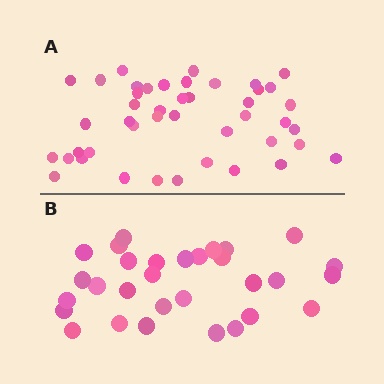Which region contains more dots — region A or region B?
Region A (the top region) has more dots.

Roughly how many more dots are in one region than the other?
Region A has approximately 15 more dots than region B.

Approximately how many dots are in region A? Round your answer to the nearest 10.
About 40 dots. (The exact count is 44, which rounds to 40.)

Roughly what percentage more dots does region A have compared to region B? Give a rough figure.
About 45% more.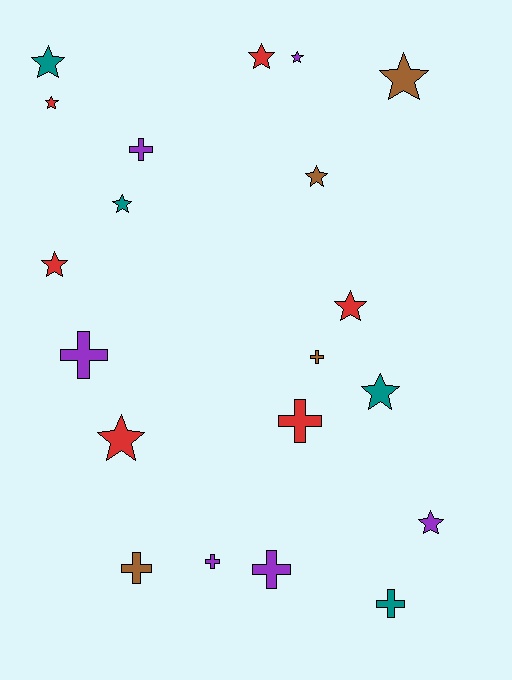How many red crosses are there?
There is 1 red cross.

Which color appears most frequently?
Purple, with 6 objects.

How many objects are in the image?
There are 20 objects.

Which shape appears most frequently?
Star, with 12 objects.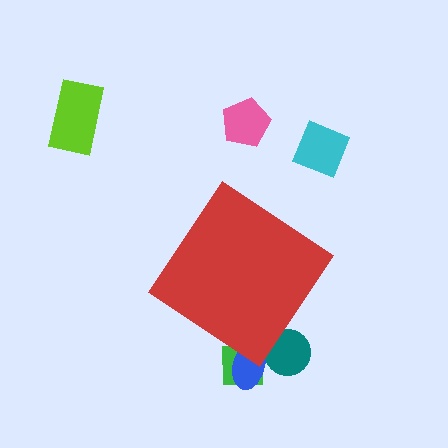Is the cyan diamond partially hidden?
No, the cyan diamond is fully visible.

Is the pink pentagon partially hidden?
No, the pink pentagon is fully visible.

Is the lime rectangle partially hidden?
No, the lime rectangle is fully visible.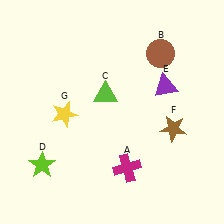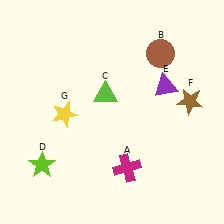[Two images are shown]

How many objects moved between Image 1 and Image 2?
1 object moved between the two images.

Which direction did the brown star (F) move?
The brown star (F) moved up.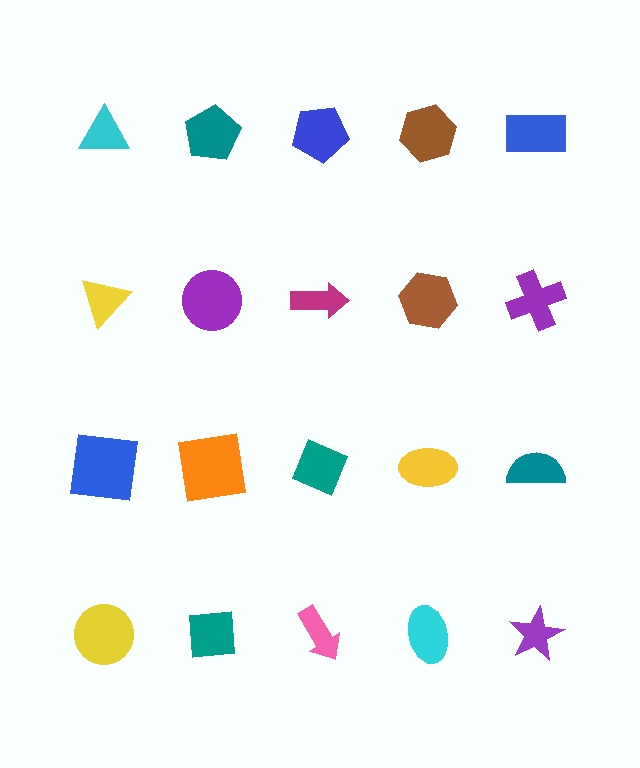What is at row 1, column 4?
A brown hexagon.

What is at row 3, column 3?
A teal diamond.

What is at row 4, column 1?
A yellow circle.